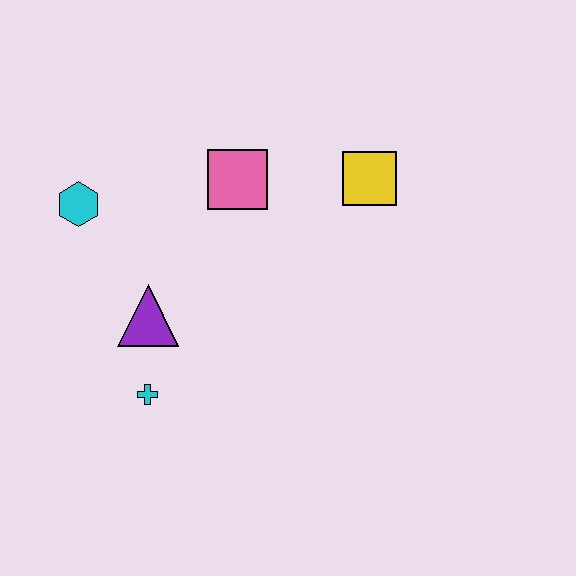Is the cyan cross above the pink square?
No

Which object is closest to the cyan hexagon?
The purple triangle is closest to the cyan hexagon.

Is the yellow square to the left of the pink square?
No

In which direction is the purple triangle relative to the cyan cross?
The purple triangle is above the cyan cross.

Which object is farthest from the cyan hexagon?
The yellow square is farthest from the cyan hexagon.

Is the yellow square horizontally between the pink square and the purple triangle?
No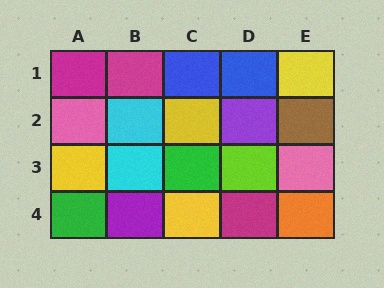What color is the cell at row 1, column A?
Magenta.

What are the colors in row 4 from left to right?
Green, purple, yellow, magenta, orange.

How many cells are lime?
1 cell is lime.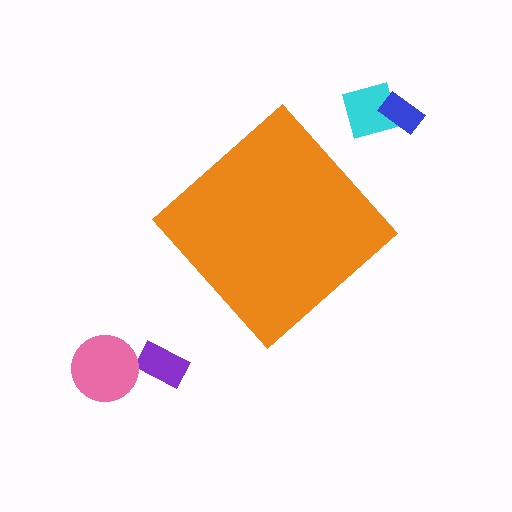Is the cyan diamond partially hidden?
No, the cyan diamond is fully visible.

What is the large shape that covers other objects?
An orange diamond.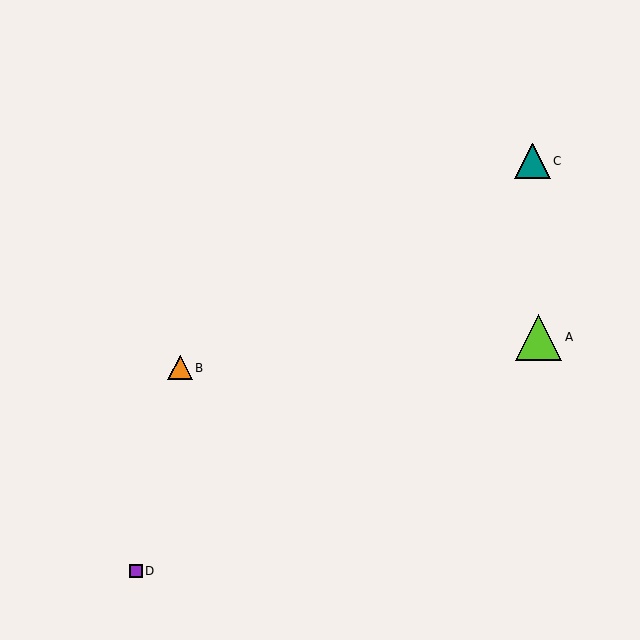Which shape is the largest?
The lime triangle (labeled A) is the largest.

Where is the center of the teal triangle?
The center of the teal triangle is at (532, 161).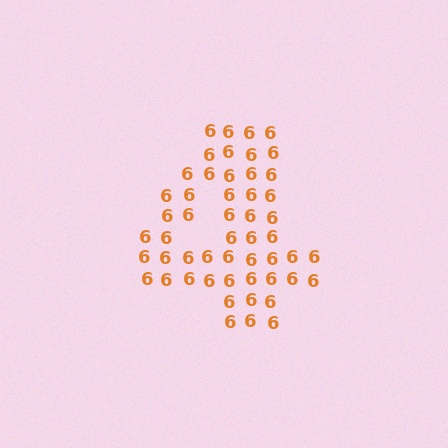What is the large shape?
The large shape is the digit 4.